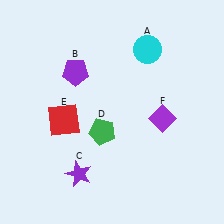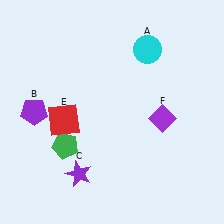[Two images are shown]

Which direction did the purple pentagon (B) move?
The purple pentagon (B) moved left.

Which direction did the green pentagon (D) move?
The green pentagon (D) moved left.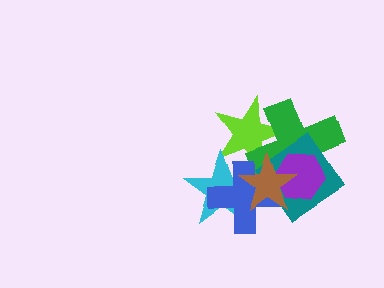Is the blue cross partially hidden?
Yes, it is partially covered by another shape.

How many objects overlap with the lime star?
5 objects overlap with the lime star.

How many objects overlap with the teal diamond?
5 objects overlap with the teal diamond.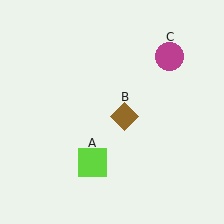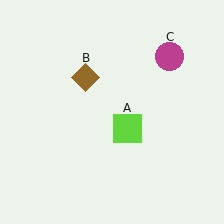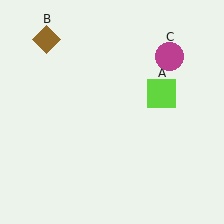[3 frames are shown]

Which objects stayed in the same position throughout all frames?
Magenta circle (object C) remained stationary.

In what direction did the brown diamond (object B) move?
The brown diamond (object B) moved up and to the left.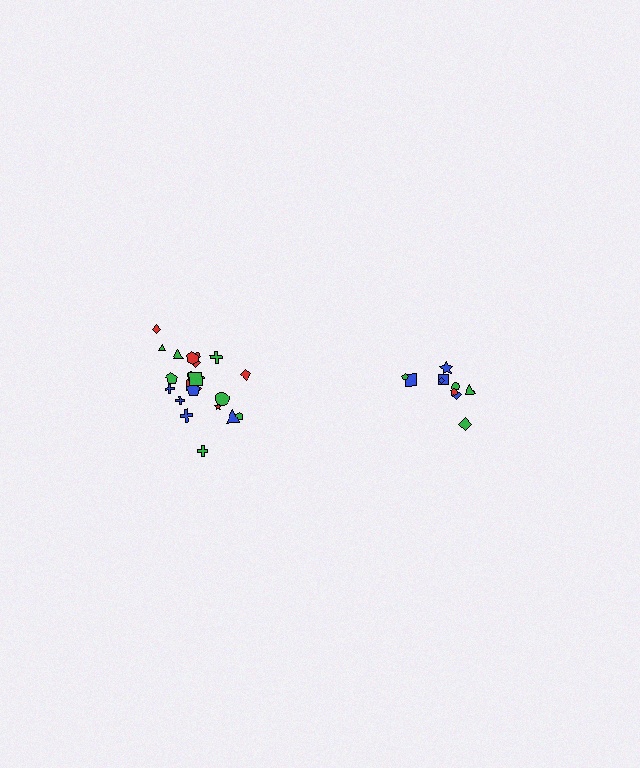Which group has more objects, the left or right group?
The left group.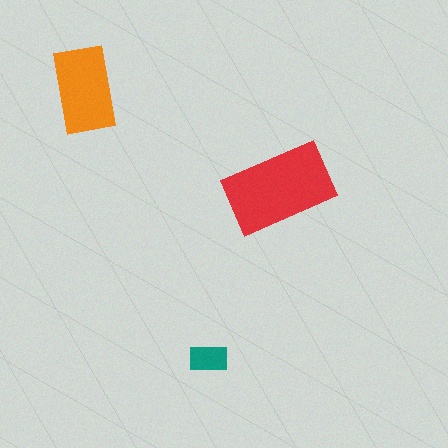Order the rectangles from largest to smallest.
the red one, the orange one, the teal one.